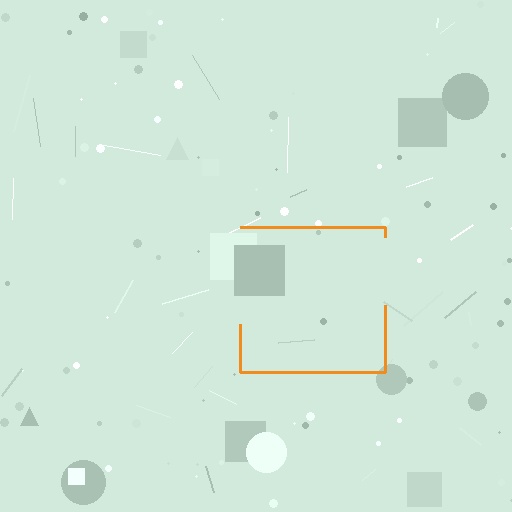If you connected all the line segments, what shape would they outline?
They would outline a square.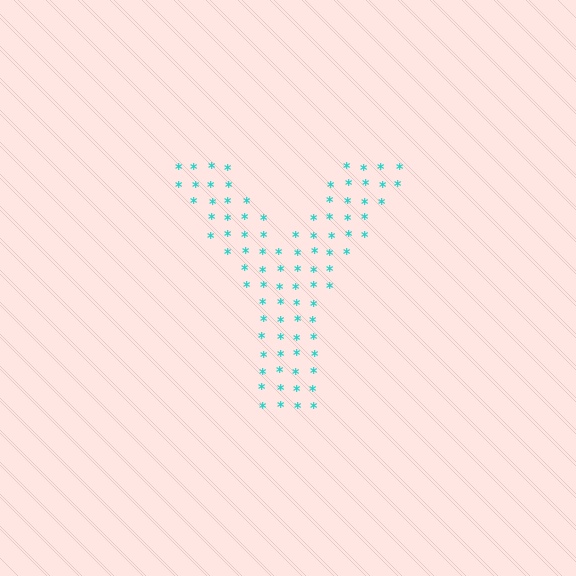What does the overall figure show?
The overall figure shows the letter Y.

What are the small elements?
The small elements are asterisks.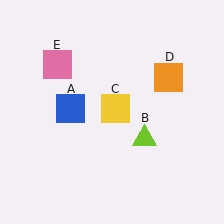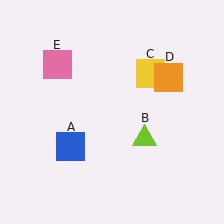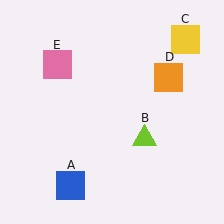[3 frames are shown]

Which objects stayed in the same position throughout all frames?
Lime triangle (object B) and orange square (object D) and pink square (object E) remained stationary.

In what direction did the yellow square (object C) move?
The yellow square (object C) moved up and to the right.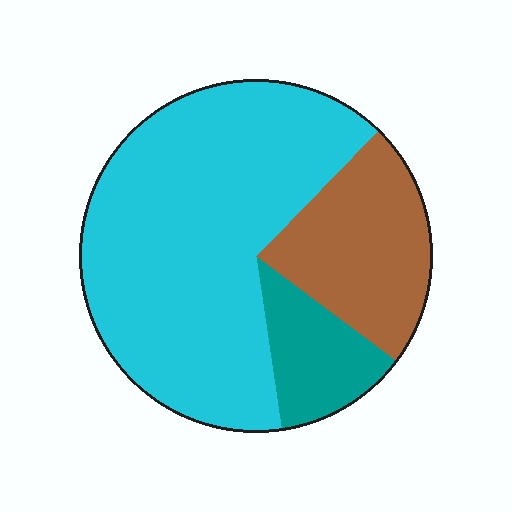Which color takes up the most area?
Cyan, at roughly 65%.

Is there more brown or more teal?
Brown.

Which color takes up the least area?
Teal, at roughly 10%.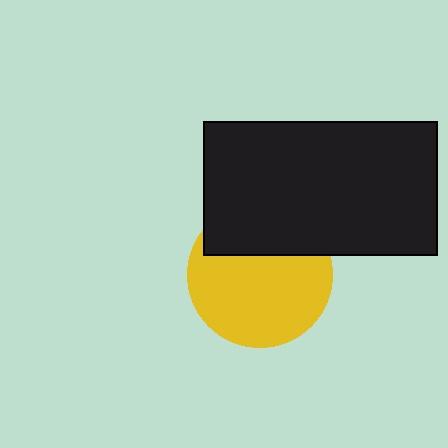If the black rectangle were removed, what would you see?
You would see the complete yellow circle.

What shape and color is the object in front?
The object in front is a black rectangle.